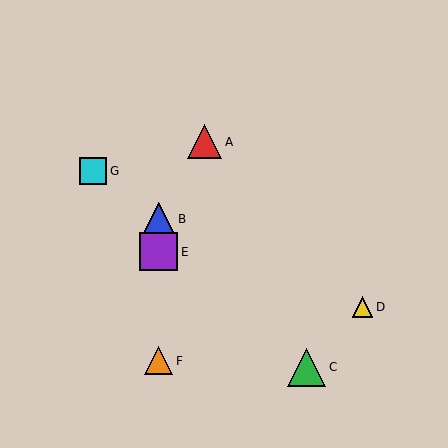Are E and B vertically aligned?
Yes, both are at x≈159.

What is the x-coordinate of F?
Object F is at x≈159.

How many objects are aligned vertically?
3 objects (B, E, F) are aligned vertically.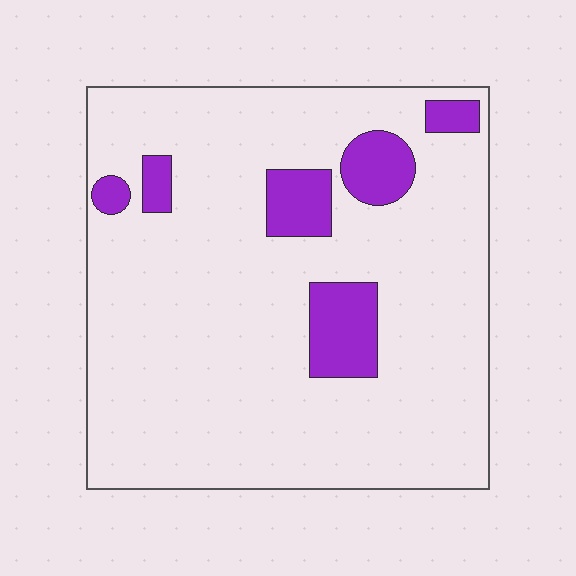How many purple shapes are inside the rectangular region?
6.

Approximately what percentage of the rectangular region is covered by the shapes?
Approximately 15%.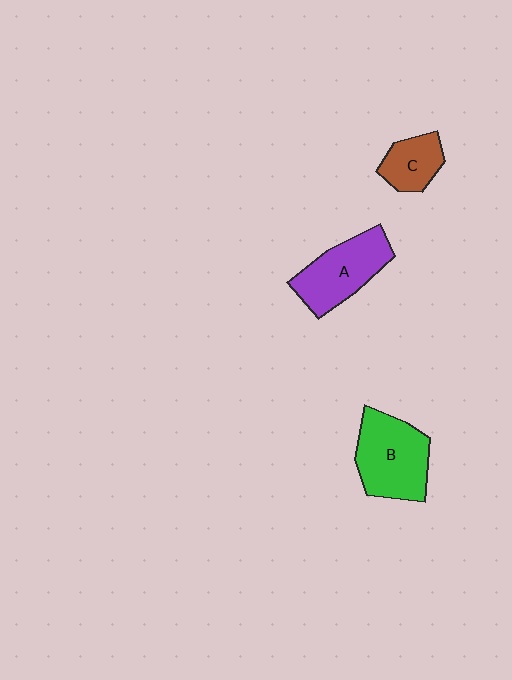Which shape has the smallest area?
Shape C (brown).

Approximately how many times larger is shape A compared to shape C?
Approximately 1.8 times.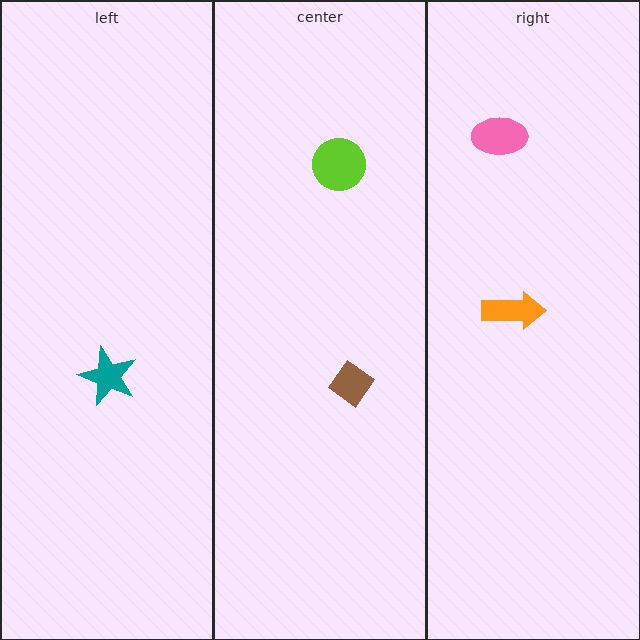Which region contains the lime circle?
The center region.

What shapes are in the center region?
The lime circle, the brown diamond.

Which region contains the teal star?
The left region.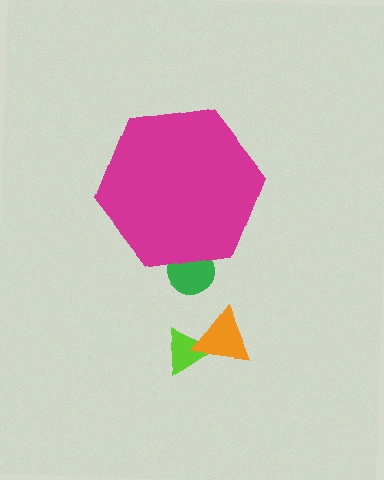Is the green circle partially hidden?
Yes, the green circle is partially hidden behind the magenta hexagon.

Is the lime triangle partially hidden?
No, the lime triangle is fully visible.